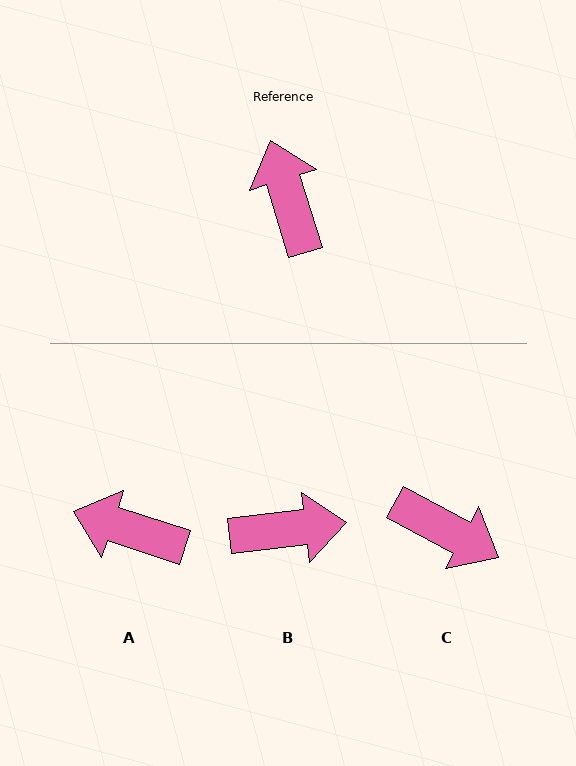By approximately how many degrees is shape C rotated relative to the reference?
Approximately 135 degrees clockwise.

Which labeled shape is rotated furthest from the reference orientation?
C, about 135 degrees away.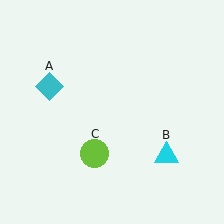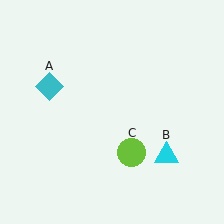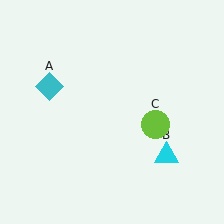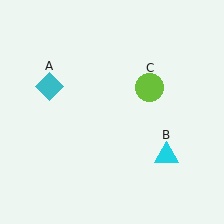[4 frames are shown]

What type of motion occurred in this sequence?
The lime circle (object C) rotated counterclockwise around the center of the scene.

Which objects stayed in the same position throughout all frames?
Cyan diamond (object A) and cyan triangle (object B) remained stationary.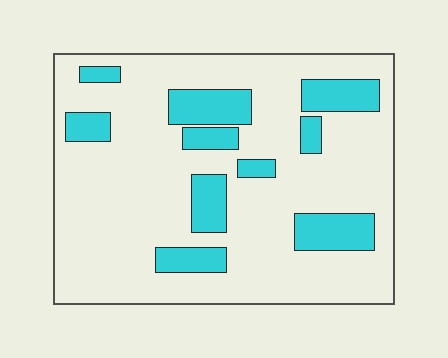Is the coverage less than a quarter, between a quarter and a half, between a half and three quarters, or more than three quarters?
Less than a quarter.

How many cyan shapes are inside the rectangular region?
10.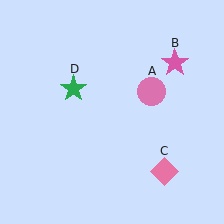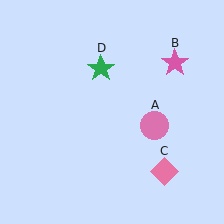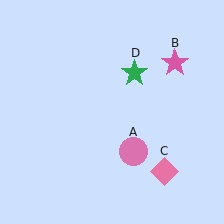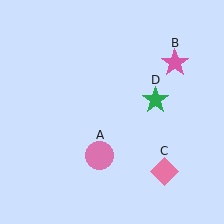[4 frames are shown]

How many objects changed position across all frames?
2 objects changed position: pink circle (object A), green star (object D).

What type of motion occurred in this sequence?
The pink circle (object A), green star (object D) rotated clockwise around the center of the scene.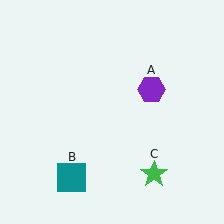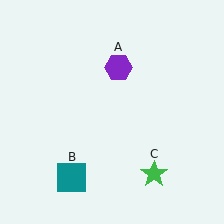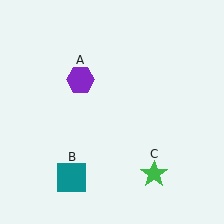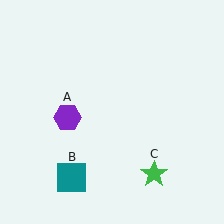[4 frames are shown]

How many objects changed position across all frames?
1 object changed position: purple hexagon (object A).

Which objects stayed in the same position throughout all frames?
Teal square (object B) and green star (object C) remained stationary.